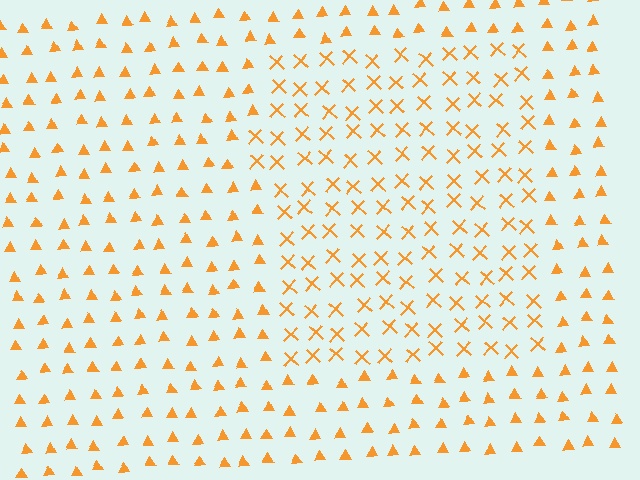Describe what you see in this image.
The image is filled with small orange elements arranged in a uniform grid. A rectangle-shaped region contains X marks, while the surrounding area contains triangles. The boundary is defined purely by the change in element shape.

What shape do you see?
I see a rectangle.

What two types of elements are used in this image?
The image uses X marks inside the rectangle region and triangles outside it.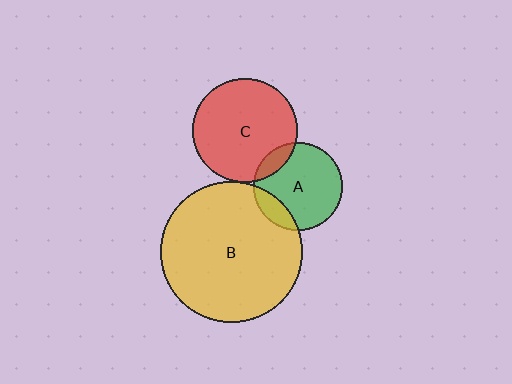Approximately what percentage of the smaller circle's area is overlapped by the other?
Approximately 10%.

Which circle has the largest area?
Circle B (yellow).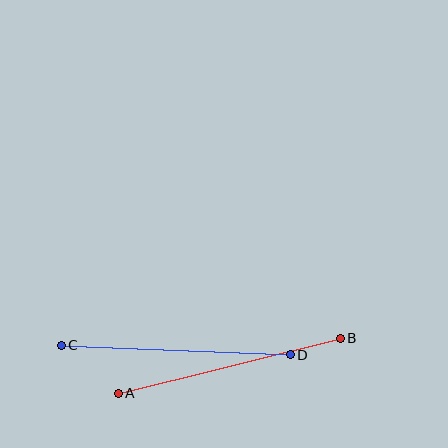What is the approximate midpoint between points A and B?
The midpoint is at approximately (229, 366) pixels.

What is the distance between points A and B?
The distance is approximately 229 pixels.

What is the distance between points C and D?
The distance is approximately 229 pixels.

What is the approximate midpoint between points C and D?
The midpoint is at approximately (176, 350) pixels.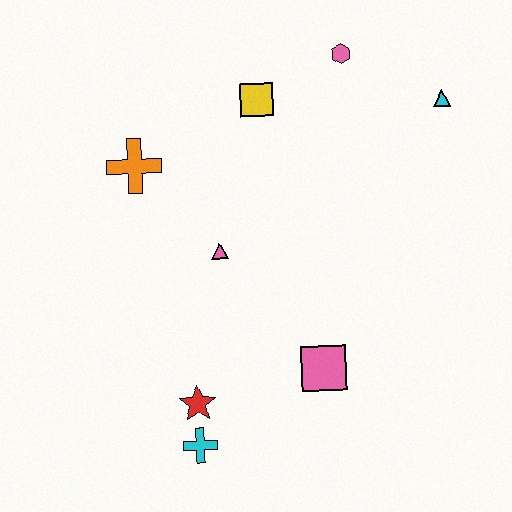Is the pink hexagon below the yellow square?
No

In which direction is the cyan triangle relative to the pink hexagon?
The cyan triangle is to the right of the pink hexagon.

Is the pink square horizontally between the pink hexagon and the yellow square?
Yes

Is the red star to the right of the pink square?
No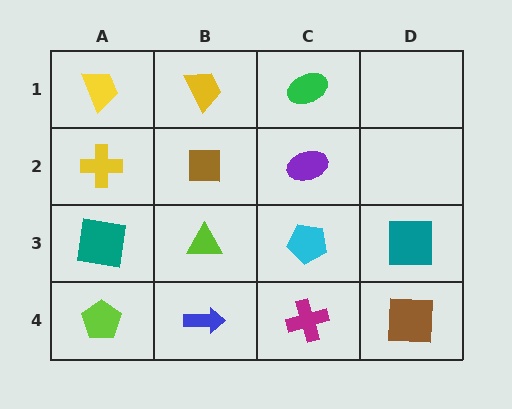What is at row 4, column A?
A lime pentagon.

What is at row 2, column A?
A yellow cross.